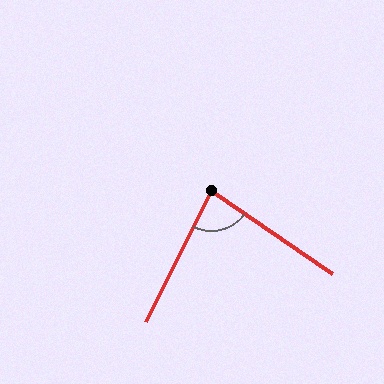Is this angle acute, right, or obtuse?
It is acute.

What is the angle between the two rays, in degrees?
Approximately 82 degrees.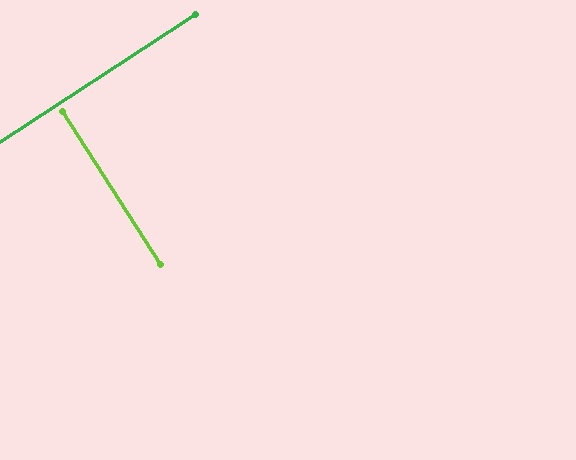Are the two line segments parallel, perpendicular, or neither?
Perpendicular — they meet at approximately 89°.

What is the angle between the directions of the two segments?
Approximately 89 degrees.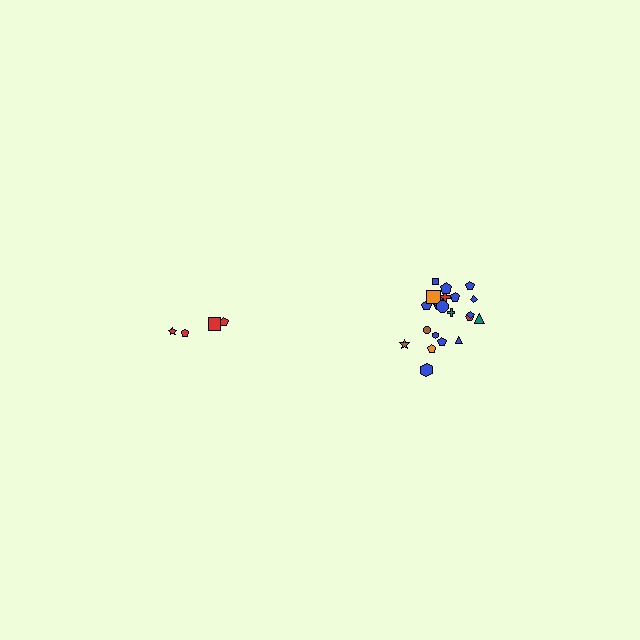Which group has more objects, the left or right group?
The right group.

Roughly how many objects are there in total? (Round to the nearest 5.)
Roughly 25 objects in total.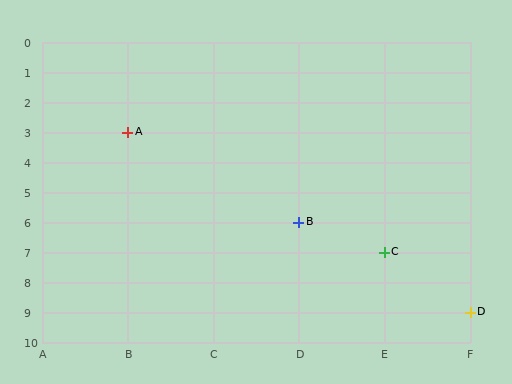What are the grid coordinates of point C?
Point C is at grid coordinates (E, 7).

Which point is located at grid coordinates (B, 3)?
Point A is at (B, 3).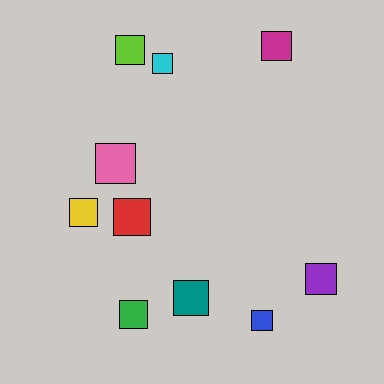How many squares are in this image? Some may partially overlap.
There are 10 squares.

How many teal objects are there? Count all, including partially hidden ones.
There is 1 teal object.